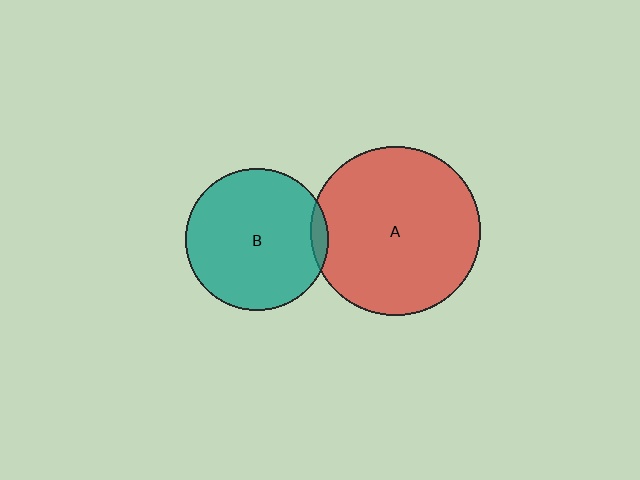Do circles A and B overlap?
Yes.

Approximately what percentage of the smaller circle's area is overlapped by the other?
Approximately 5%.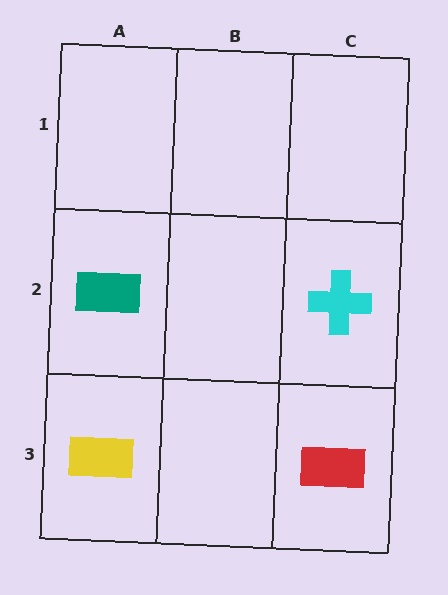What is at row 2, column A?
A teal rectangle.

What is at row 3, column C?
A red rectangle.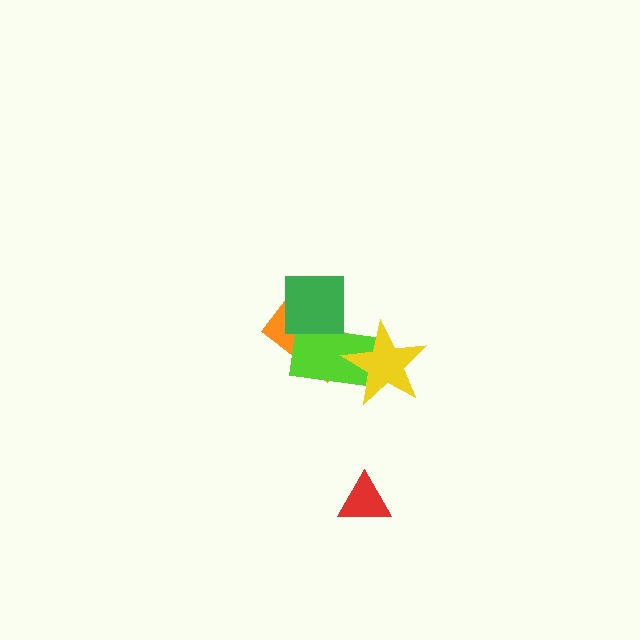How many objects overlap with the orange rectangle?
2 objects overlap with the orange rectangle.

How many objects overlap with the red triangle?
0 objects overlap with the red triangle.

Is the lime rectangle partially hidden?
Yes, it is partially covered by another shape.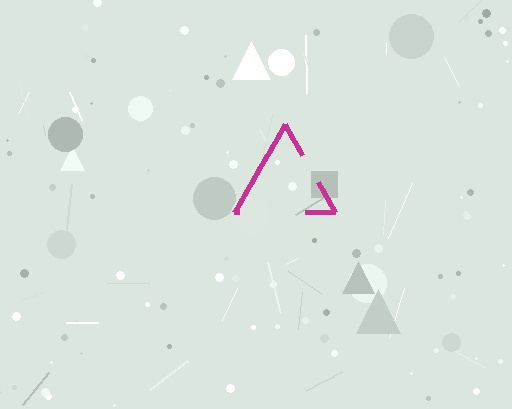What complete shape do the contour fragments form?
The contour fragments form a triangle.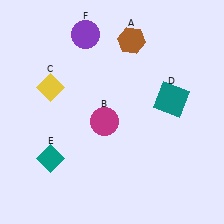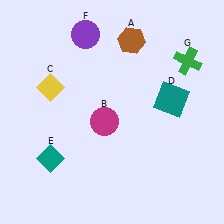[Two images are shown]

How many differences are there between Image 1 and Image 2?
There is 1 difference between the two images.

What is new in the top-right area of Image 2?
A green cross (G) was added in the top-right area of Image 2.